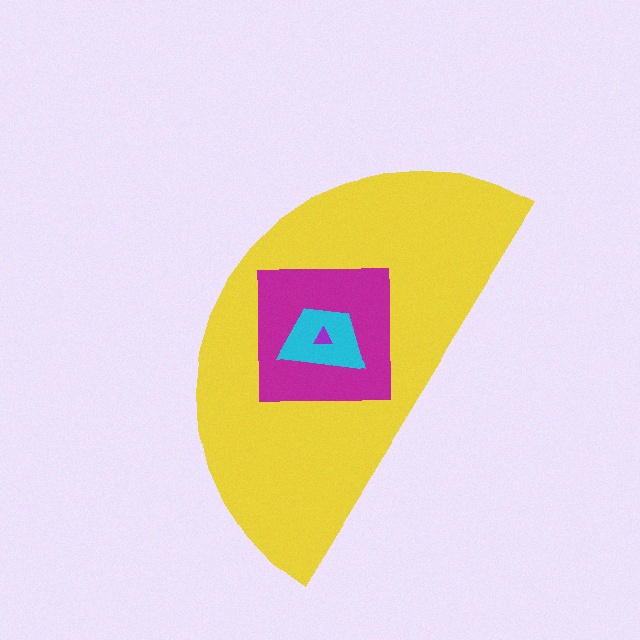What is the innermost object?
The purple triangle.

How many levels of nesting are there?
4.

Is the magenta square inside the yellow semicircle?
Yes.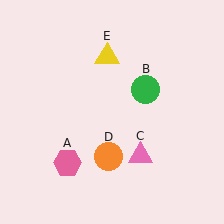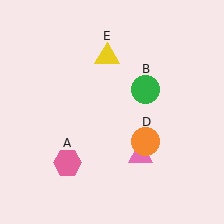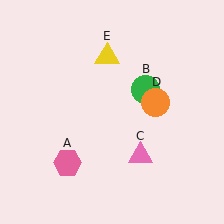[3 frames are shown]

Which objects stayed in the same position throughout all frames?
Pink hexagon (object A) and green circle (object B) and pink triangle (object C) and yellow triangle (object E) remained stationary.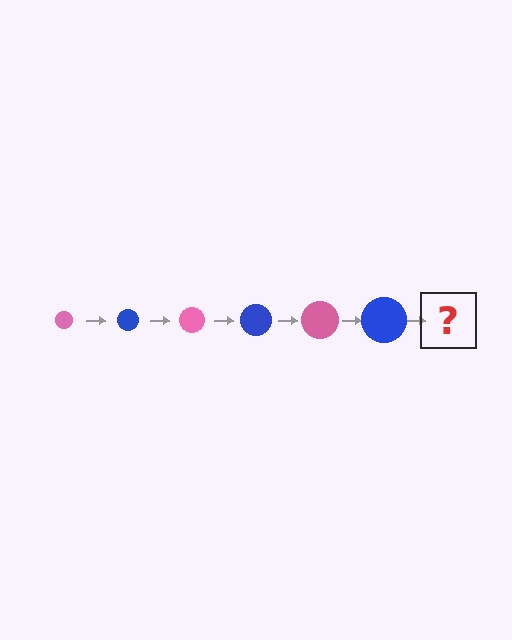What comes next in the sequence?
The next element should be a pink circle, larger than the previous one.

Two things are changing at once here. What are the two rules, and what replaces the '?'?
The two rules are that the circle grows larger each step and the color cycles through pink and blue. The '?' should be a pink circle, larger than the previous one.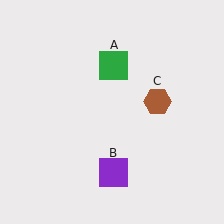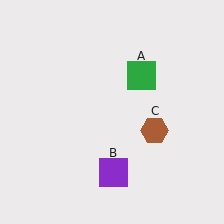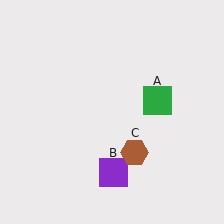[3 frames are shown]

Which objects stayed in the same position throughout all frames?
Purple square (object B) remained stationary.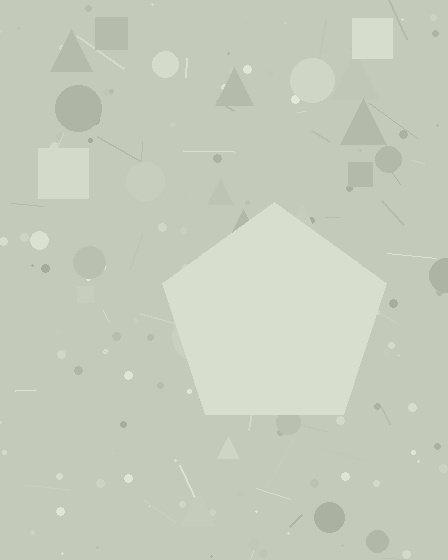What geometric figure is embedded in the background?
A pentagon is embedded in the background.